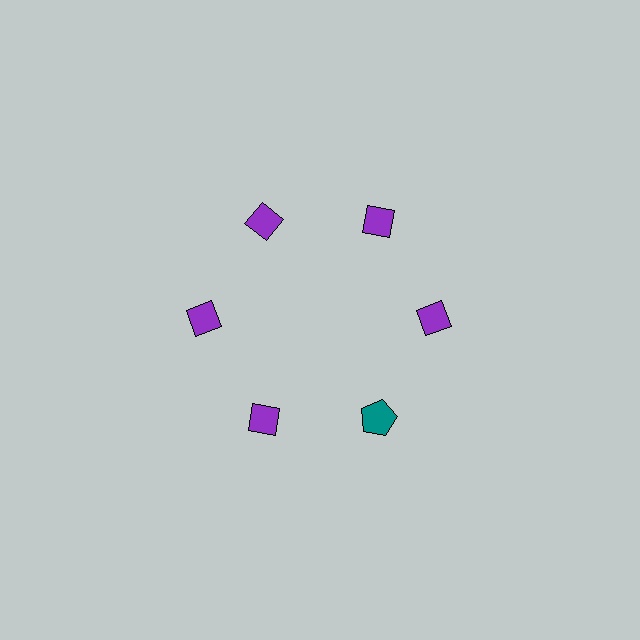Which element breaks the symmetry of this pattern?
The teal pentagon at roughly the 5 o'clock position breaks the symmetry. All other shapes are purple diamonds.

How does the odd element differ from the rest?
It differs in both color (teal instead of purple) and shape (pentagon instead of diamond).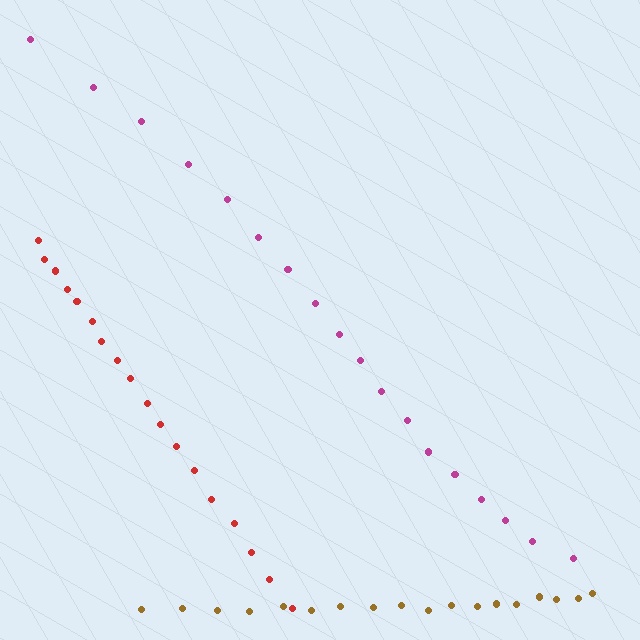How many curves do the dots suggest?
There are 3 distinct paths.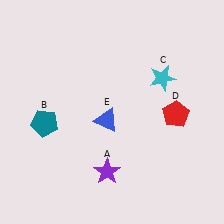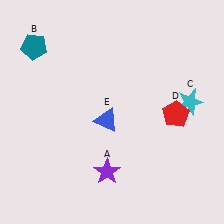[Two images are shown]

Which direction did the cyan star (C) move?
The cyan star (C) moved right.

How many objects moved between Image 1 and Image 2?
2 objects moved between the two images.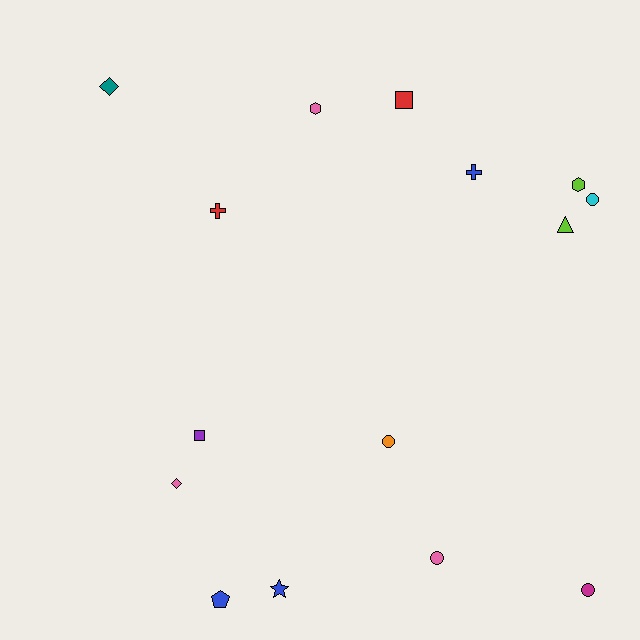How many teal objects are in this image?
There is 1 teal object.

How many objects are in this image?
There are 15 objects.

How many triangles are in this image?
There is 1 triangle.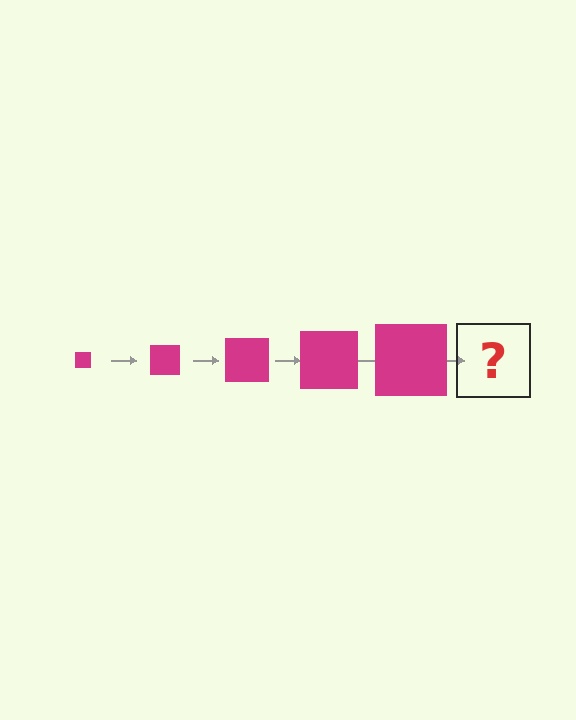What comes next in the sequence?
The next element should be a magenta square, larger than the previous one.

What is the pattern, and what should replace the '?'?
The pattern is that the square gets progressively larger each step. The '?' should be a magenta square, larger than the previous one.